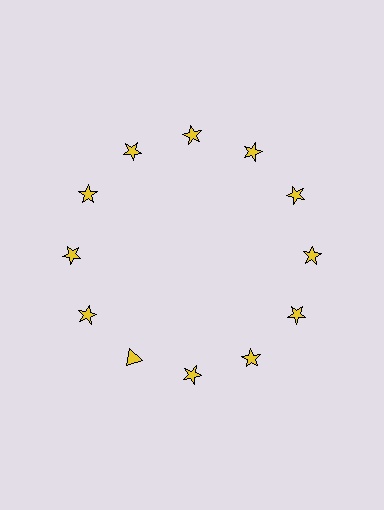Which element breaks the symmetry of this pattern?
The yellow triangle at roughly the 7 o'clock position breaks the symmetry. All other shapes are yellow stars.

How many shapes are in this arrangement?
There are 12 shapes arranged in a ring pattern.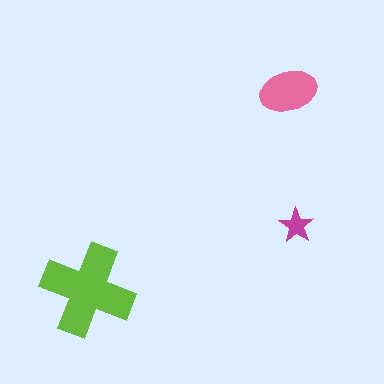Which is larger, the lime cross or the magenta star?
The lime cross.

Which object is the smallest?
The magenta star.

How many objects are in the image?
There are 3 objects in the image.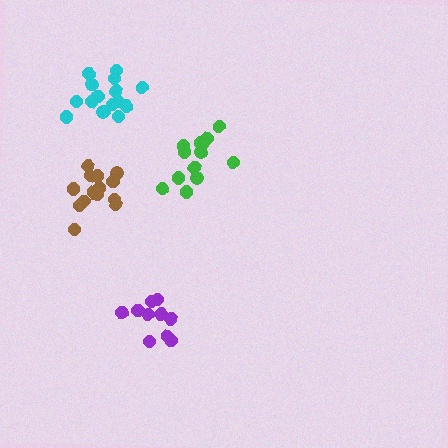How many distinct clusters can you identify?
There are 4 distinct clusters.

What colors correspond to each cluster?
The clusters are colored: cyan, purple, brown, green.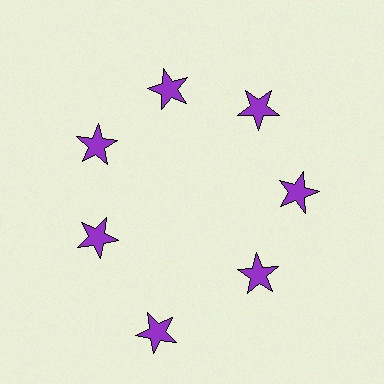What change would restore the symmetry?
The symmetry would be restored by moving it inward, back onto the ring so that all 7 stars sit at equal angles and equal distance from the center.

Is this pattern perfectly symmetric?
No. The 7 purple stars are arranged in a ring, but one element near the 6 o'clock position is pushed outward from the center, breaking the 7-fold rotational symmetry.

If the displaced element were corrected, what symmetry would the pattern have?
It would have 7-fold rotational symmetry — the pattern would map onto itself every 51 degrees.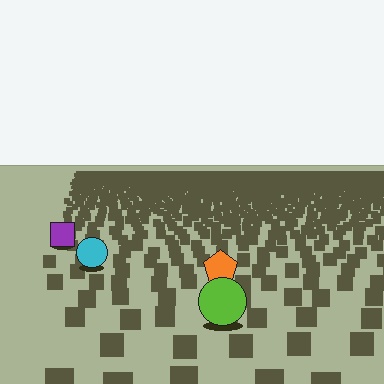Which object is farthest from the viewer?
The purple square is farthest from the viewer. It appears smaller and the ground texture around it is denser.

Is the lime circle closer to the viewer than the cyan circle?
Yes. The lime circle is closer — you can tell from the texture gradient: the ground texture is coarser near it.